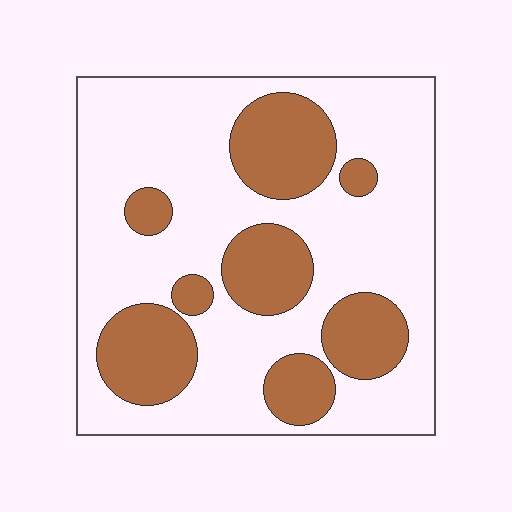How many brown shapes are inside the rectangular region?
8.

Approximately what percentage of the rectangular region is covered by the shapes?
Approximately 30%.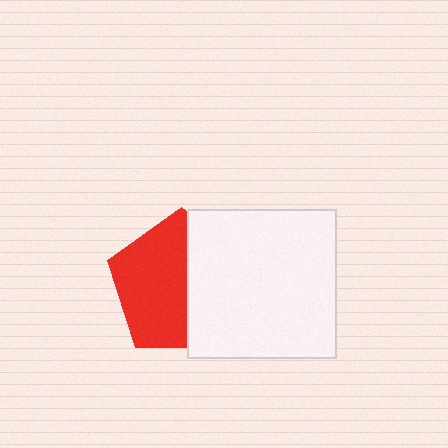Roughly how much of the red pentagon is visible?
About half of it is visible (roughly 56%).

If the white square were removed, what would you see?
You would see the complete red pentagon.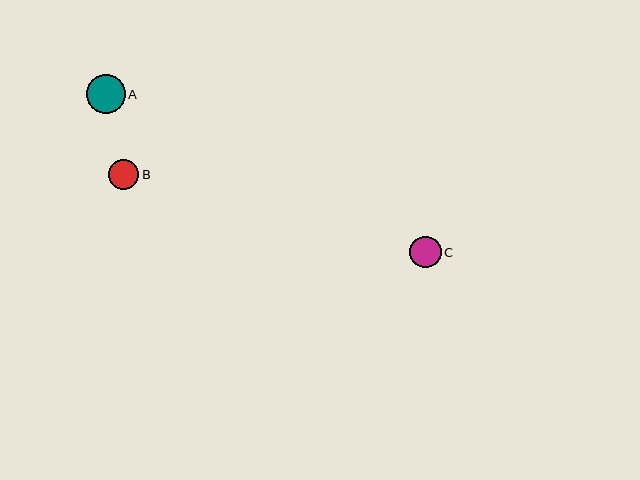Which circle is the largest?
Circle A is the largest with a size of approximately 39 pixels.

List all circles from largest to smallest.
From largest to smallest: A, C, B.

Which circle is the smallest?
Circle B is the smallest with a size of approximately 30 pixels.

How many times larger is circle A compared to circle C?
Circle A is approximately 1.2 times the size of circle C.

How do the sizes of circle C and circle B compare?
Circle C and circle B are approximately the same size.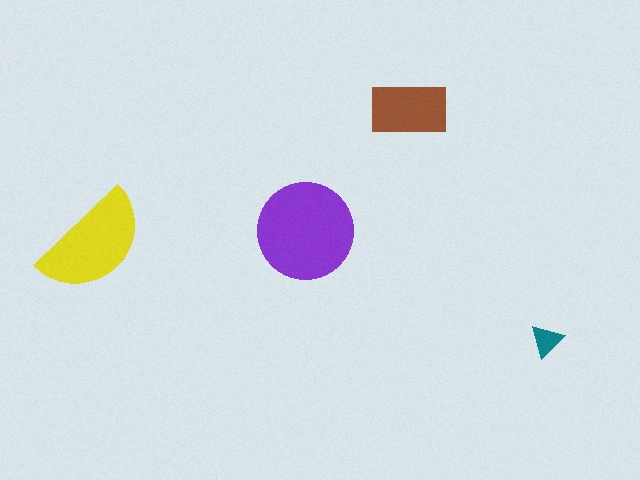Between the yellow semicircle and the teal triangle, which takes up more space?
The yellow semicircle.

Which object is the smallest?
The teal triangle.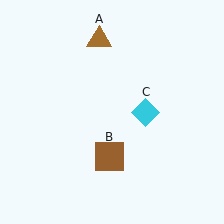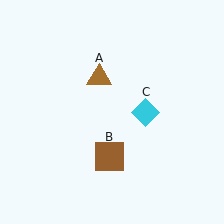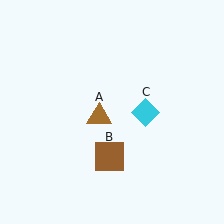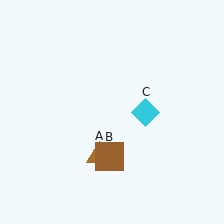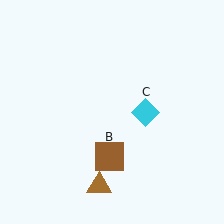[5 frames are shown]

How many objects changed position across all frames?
1 object changed position: brown triangle (object A).